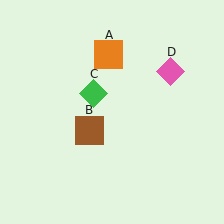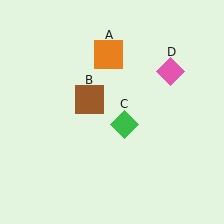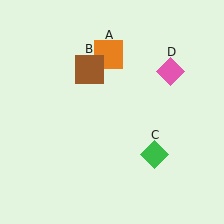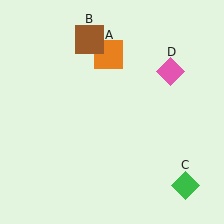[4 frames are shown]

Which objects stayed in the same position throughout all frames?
Orange square (object A) and pink diamond (object D) remained stationary.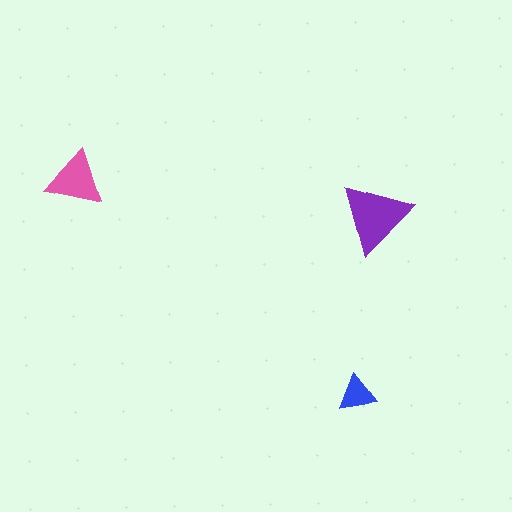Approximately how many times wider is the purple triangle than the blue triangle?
About 2 times wider.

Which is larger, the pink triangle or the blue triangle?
The pink one.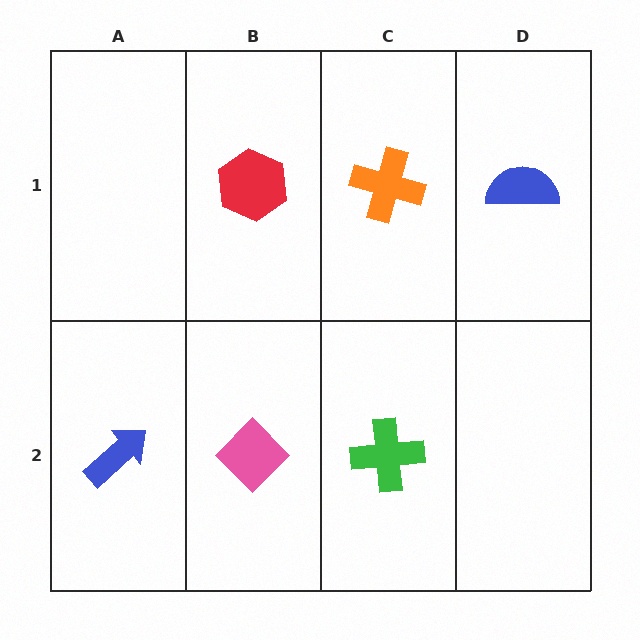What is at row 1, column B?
A red hexagon.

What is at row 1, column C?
An orange cross.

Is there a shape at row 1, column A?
No, that cell is empty.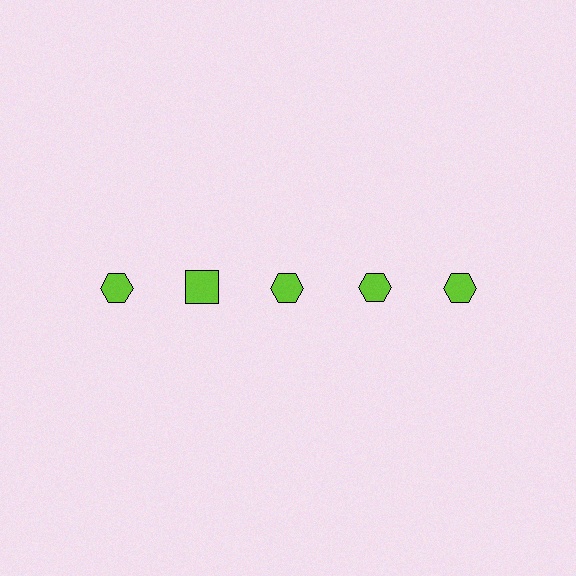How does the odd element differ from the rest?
It has a different shape: square instead of hexagon.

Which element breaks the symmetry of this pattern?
The lime square in the top row, second from left column breaks the symmetry. All other shapes are lime hexagons.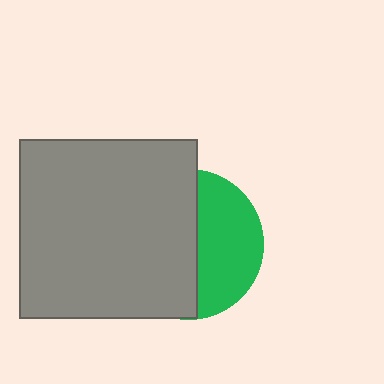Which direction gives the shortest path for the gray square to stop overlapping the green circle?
Moving left gives the shortest separation.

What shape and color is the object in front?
The object in front is a gray square.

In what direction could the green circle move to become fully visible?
The green circle could move right. That would shift it out from behind the gray square entirely.